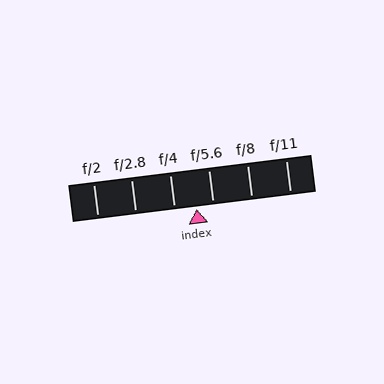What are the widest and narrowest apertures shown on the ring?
The widest aperture shown is f/2 and the narrowest is f/11.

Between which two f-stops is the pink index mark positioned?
The index mark is between f/4 and f/5.6.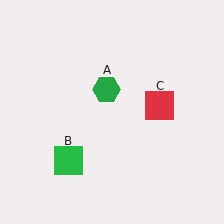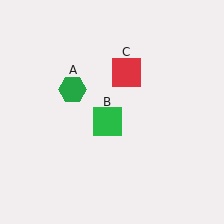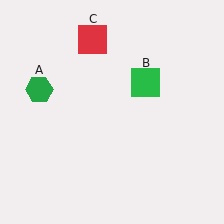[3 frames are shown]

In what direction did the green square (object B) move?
The green square (object B) moved up and to the right.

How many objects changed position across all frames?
3 objects changed position: green hexagon (object A), green square (object B), red square (object C).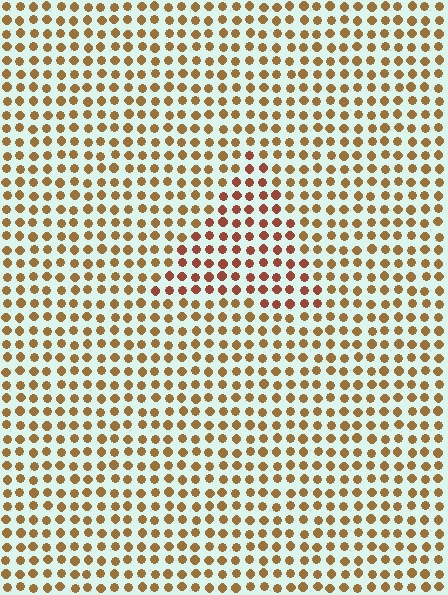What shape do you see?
I see a triangle.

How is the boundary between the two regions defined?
The boundary is defined purely by a slight shift in hue (about 27 degrees). Spacing, size, and orientation are identical on both sides.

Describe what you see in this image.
The image is filled with small brown elements in a uniform arrangement. A triangle-shaped region is visible where the elements are tinted to a slightly different hue, forming a subtle color boundary.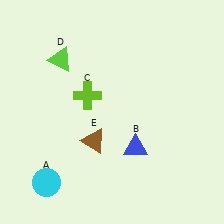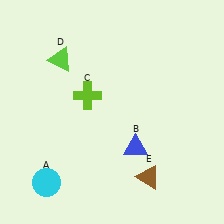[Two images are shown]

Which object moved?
The brown triangle (E) moved right.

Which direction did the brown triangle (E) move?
The brown triangle (E) moved right.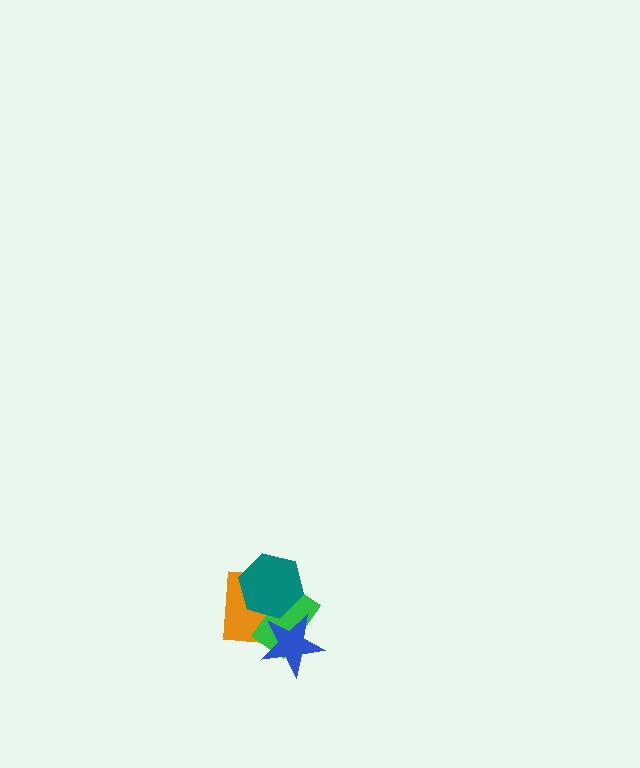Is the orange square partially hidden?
Yes, it is partially covered by another shape.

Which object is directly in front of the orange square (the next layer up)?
The green rectangle is directly in front of the orange square.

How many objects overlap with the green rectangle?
3 objects overlap with the green rectangle.